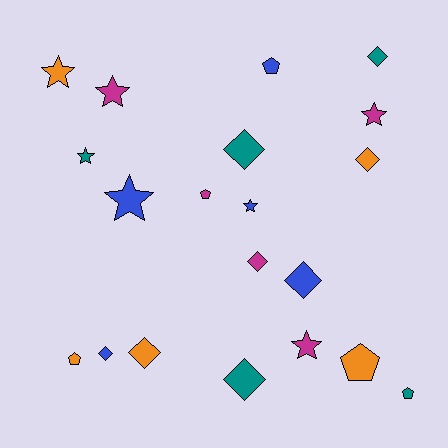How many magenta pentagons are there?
There is 1 magenta pentagon.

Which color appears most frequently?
Blue, with 5 objects.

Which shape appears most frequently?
Diamond, with 8 objects.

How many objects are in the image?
There are 20 objects.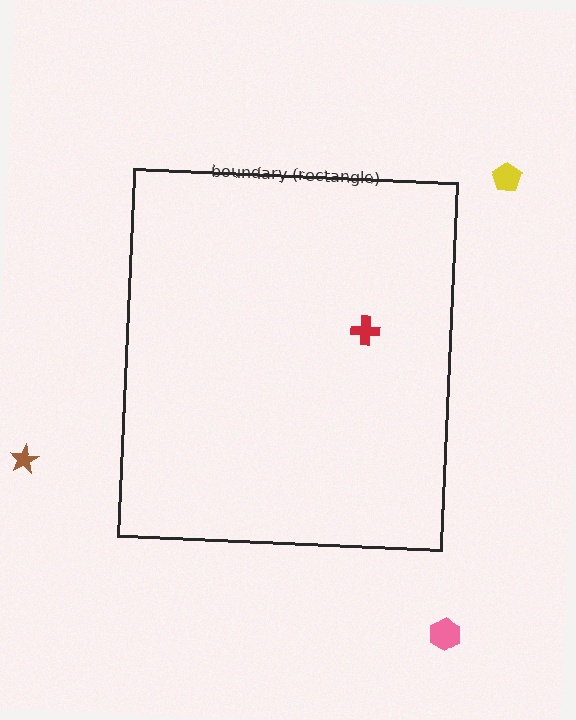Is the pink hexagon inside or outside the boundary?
Outside.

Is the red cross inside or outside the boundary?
Inside.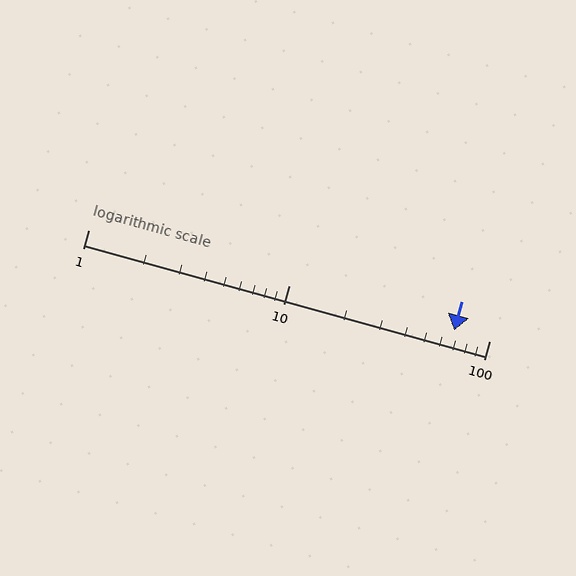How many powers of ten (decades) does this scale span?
The scale spans 2 decades, from 1 to 100.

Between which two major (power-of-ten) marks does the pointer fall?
The pointer is between 10 and 100.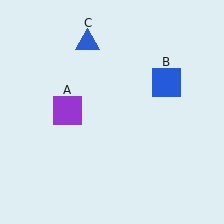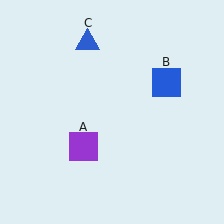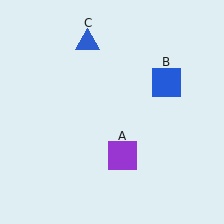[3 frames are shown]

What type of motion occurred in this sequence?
The purple square (object A) rotated counterclockwise around the center of the scene.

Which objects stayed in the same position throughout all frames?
Blue square (object B) and blue triangle (object C) remained stationary.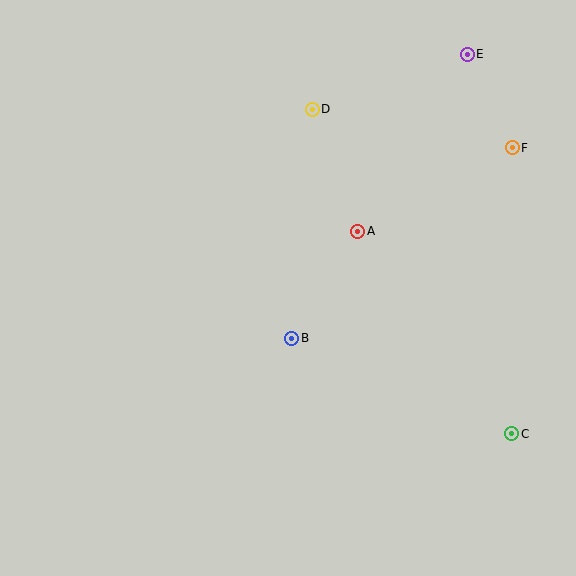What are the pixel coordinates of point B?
Point B is at (292, 338).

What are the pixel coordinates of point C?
Point C is at (512, 434).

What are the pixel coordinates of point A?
Point A is at (358, 231).